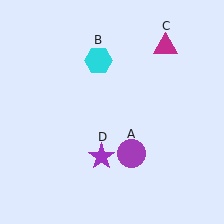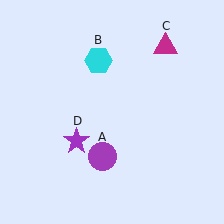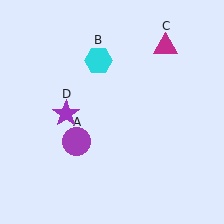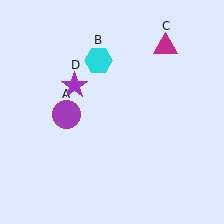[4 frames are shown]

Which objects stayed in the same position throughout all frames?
Cyan hexagon (object B) and magenta triangle (object C) remained stationary.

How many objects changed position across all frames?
2 objects changed position: purple circle (object A), purple star (object D).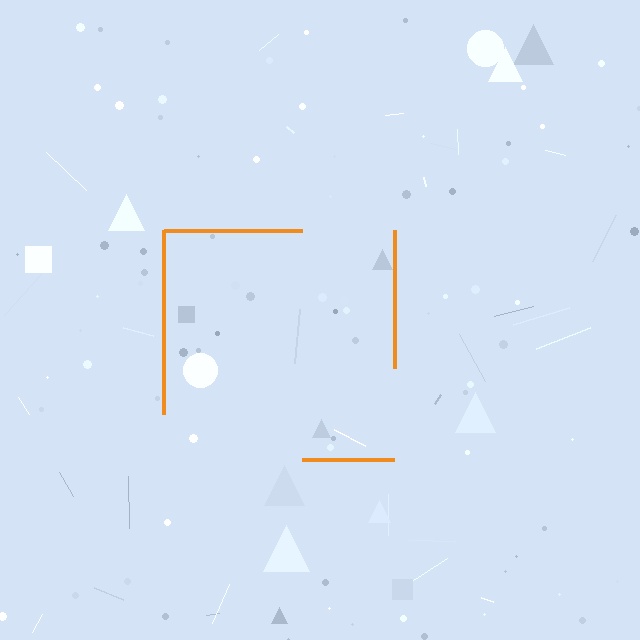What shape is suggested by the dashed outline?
The dashed outline suggests a square.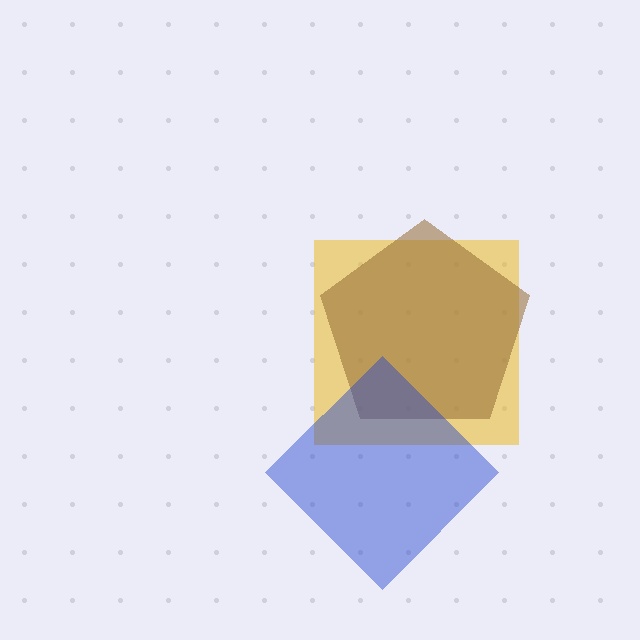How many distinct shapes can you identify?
There are 3 distinct shapes: a yellow square, a brown pentagon, a blue diamond.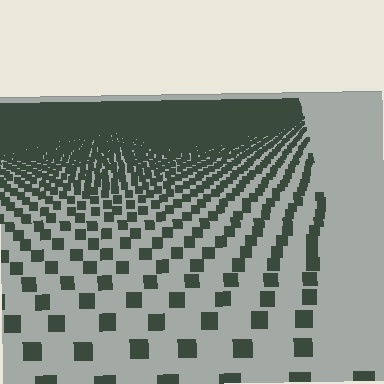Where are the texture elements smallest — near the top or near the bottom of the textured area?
Near the top.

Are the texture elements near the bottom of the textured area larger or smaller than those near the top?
Larger. Near the bottom, elements are closer to the viewer and appear at a bigger on-screen size.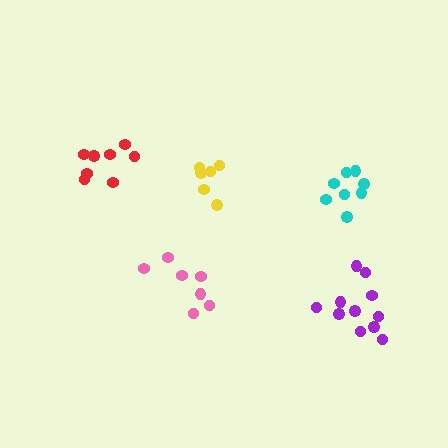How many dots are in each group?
Group 1: 6 dots, Group 2: 11 dots, Group 3: 7 dots, Group 4: 8 dots, Group 5: 8 dots (40 total).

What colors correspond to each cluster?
The clusters are colored: yellow, purple, pink, red, cyan.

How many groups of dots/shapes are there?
There are 5 groups.